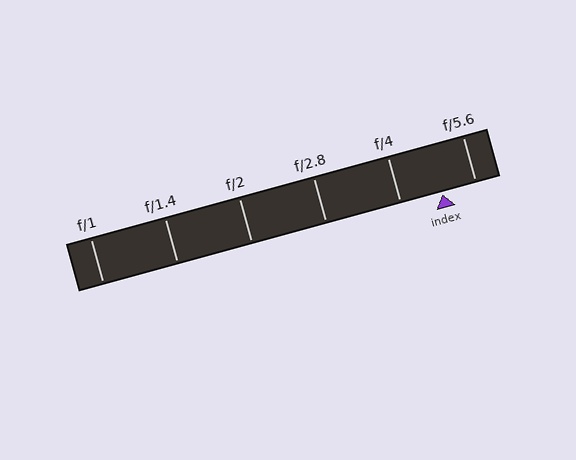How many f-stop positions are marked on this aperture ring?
There are 6 f-stop positions marked.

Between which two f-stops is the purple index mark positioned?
The index mark is between f/4 and f/5.6.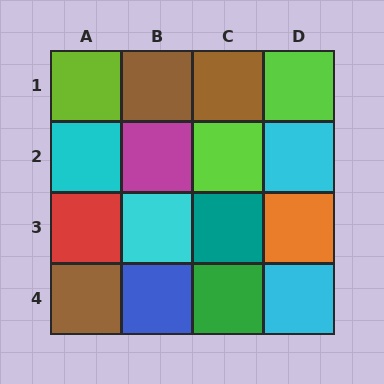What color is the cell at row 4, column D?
Cyan.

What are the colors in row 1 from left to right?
Lime, brown, brown, lime.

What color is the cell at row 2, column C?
Lime.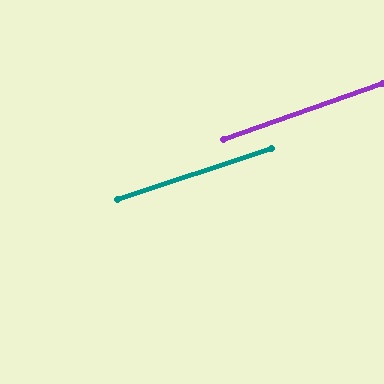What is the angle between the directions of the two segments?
Approximately 1 degree.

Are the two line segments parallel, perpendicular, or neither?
Parallel — their directions differ by only 1.1°.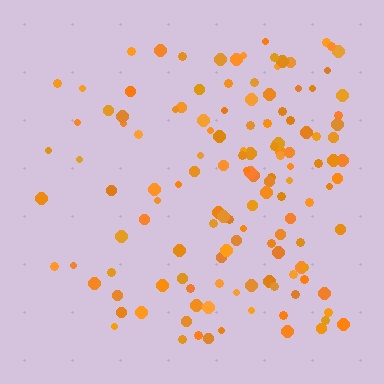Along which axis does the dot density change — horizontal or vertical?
Horizontal.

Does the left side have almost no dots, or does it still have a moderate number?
Still a moderate number, just noticeably fewer than the right.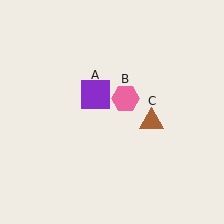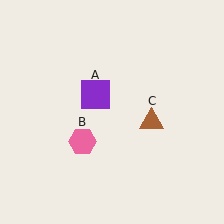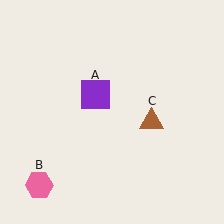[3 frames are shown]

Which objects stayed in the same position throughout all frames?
Purple square (object A) and brown triangle (object C) remained stationary.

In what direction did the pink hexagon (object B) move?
The pink hexagon (object B) moved down and to the left.